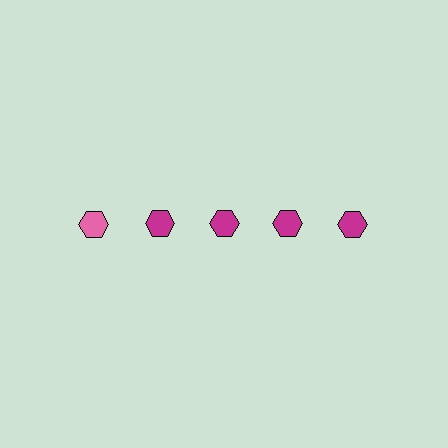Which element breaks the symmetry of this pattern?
The pink hexagon in the top row, leftmost column breaks the symmetry. All other shapes are magenta hexagons.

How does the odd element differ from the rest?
It has a different color: pink instead of magenta.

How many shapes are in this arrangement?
There are 5 shapes arranged in a grid pattern.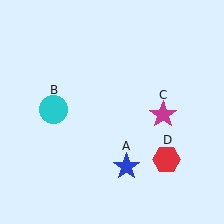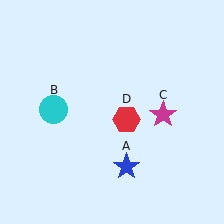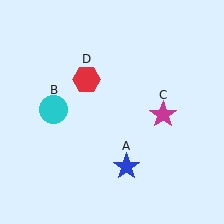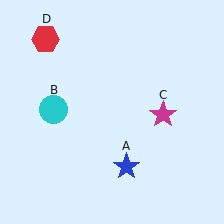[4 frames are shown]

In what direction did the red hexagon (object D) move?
The red hexagon (object D) moved up and to the left.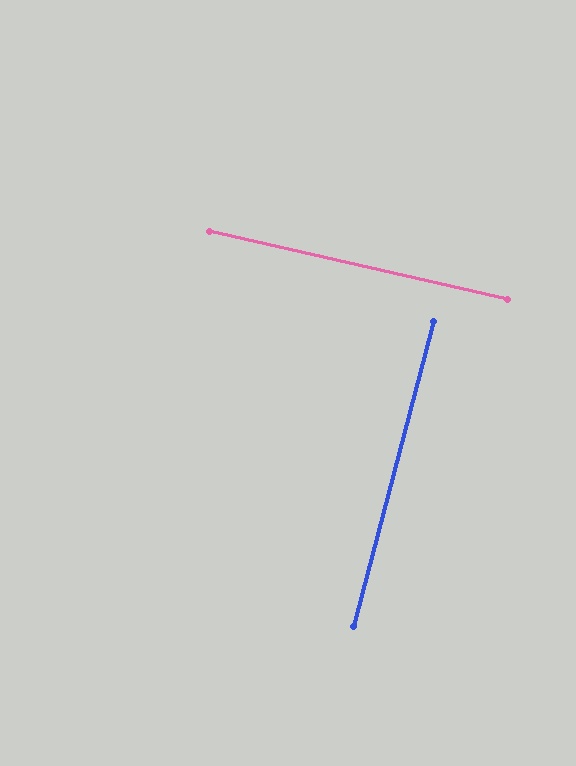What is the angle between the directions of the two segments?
Approximately 88 degrees.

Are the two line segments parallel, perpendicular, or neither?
Perpendicular — they meet at approximately 88°.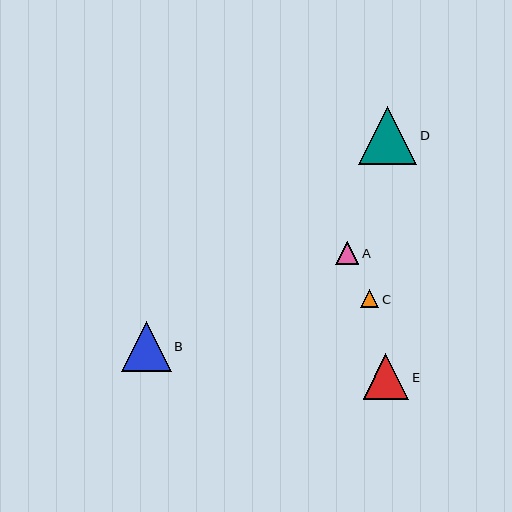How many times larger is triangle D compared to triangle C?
Triangle D is approximately 3.3 times the size of triangle C.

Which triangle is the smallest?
Triangle C is the smallest with a size of approximately 18 pixels.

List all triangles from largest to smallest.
From largest to smallest: D, B, E, A, C.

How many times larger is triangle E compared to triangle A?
Triangle E is approximately 2.0 times the size of triangle A.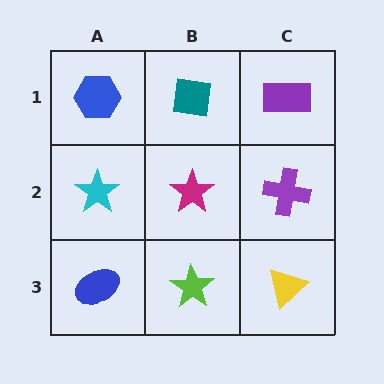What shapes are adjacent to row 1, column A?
A cyan star (row 2, column A), a teal square (row 1, column B).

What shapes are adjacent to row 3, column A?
A cyan star (row 2, column A), a lime star (row 3, column B).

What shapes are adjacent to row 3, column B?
A magenta star (row 2, column B), a blue ellipse (row 3, column A), a yellow triangle (row 3, column C).